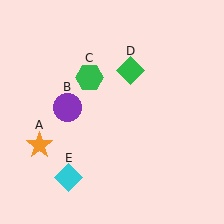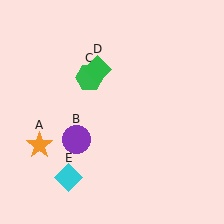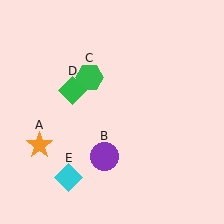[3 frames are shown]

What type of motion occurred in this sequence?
The purple circle (object B), green diamond (object D) rotated counterclockwise around the center of the scene.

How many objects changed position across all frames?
2 objects changed position: purple circle (object B), green diamond (object D).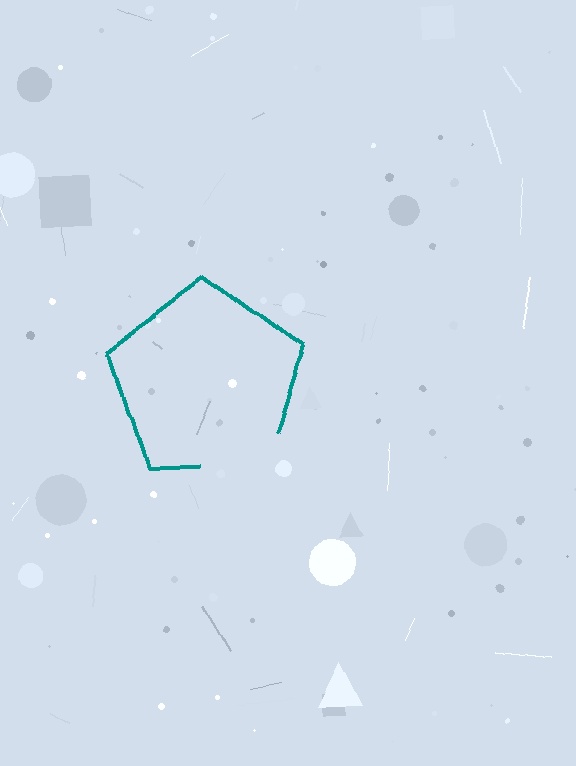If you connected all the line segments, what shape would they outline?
They would outline a pentagon.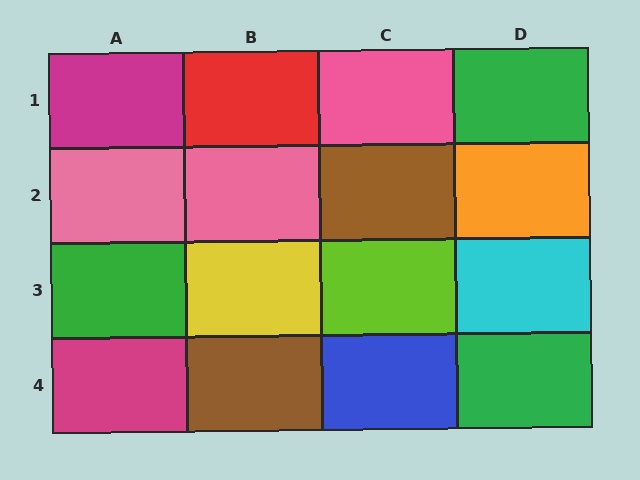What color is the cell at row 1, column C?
Pink.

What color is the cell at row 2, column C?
Brown.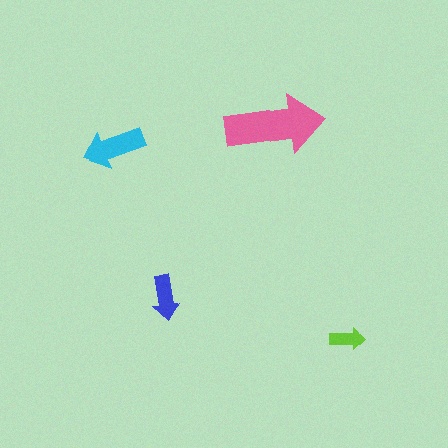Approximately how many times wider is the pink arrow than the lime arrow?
About 3 times wider.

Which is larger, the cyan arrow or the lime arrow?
The cyan one.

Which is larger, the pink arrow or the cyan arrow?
The pink one.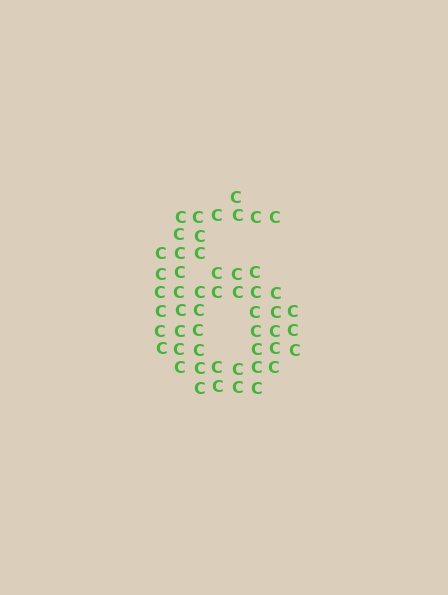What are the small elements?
The small elements are letter C's.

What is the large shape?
The large shape is the digit 6.